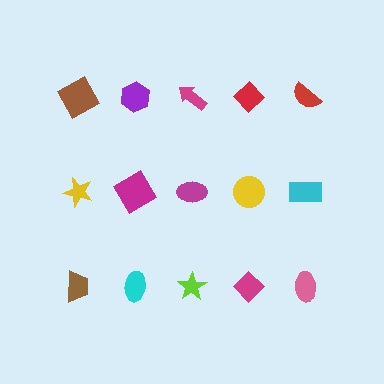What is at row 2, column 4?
A yellow circle.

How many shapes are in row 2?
5 shapes.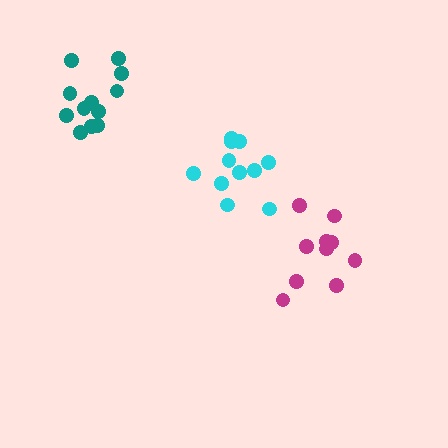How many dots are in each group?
Group 1: 10 dots, Group 2: 12 dots, Group 3: 11 dots (33 total).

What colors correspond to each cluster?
The clusters are colored: magenta, teal, cyan.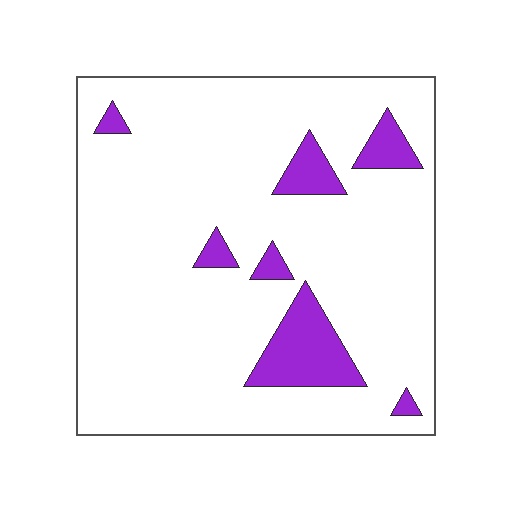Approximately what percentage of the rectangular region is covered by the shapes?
Approximately 10%.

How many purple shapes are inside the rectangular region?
7.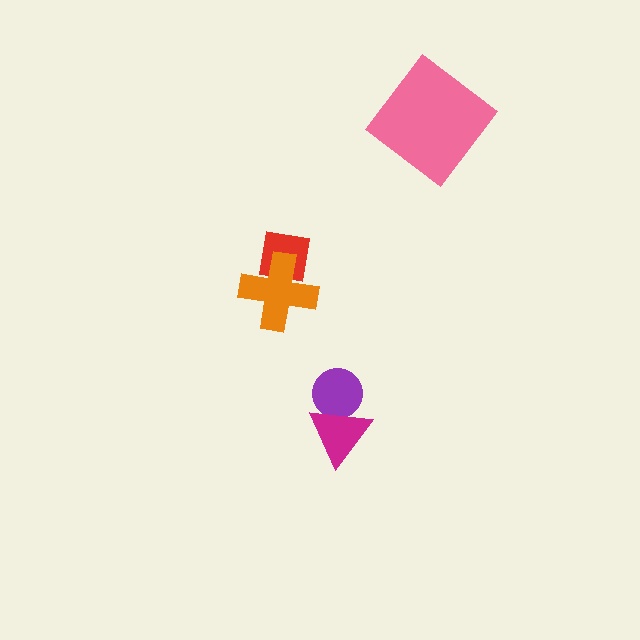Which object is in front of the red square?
The orange cross is in front of the red square.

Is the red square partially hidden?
Yes, it is partially covered by another shape.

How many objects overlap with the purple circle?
1 object overlaps with the purple circle.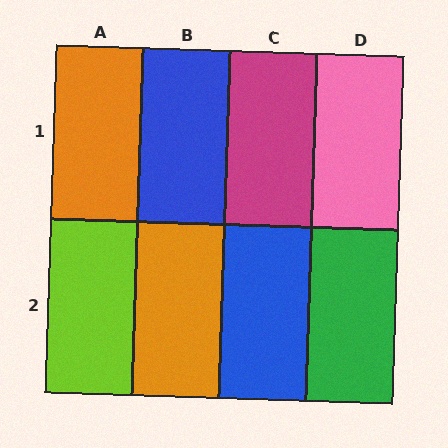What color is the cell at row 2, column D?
Green.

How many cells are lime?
1 cell is lime.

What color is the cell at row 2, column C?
Blue.